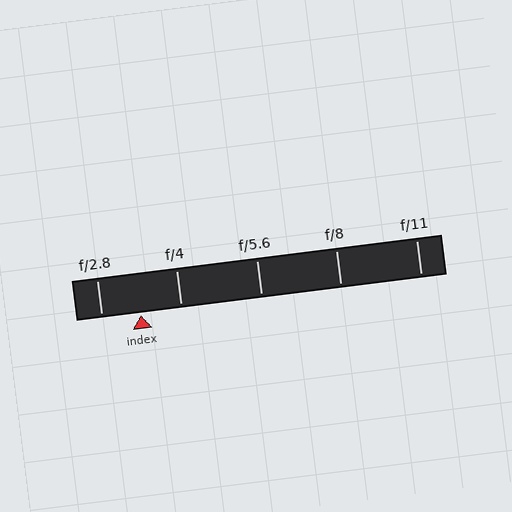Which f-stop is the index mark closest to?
The index mark is closest to f/2.8.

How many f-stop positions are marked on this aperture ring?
There are 5 f-stop positions marked.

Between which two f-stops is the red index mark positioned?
The index mark is between f/2.8 and f/4.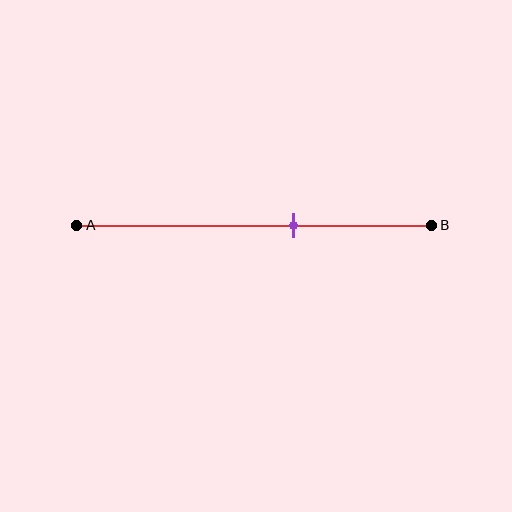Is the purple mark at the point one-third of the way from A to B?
No, the mark is at about 60% from A, not at the 33% one-third point.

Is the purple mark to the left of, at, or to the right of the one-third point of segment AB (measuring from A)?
The purple mark is to the right of the one-third point of segment AB.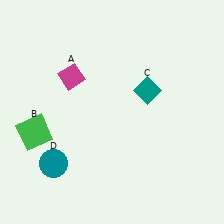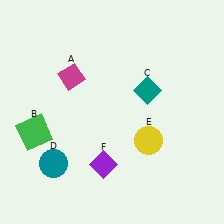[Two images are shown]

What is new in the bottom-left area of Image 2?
A purple diamond (F) was added in the bottom-left area of Image 2.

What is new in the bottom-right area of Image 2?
A yellow circle (E) was added in the bottom-right area of Image 2.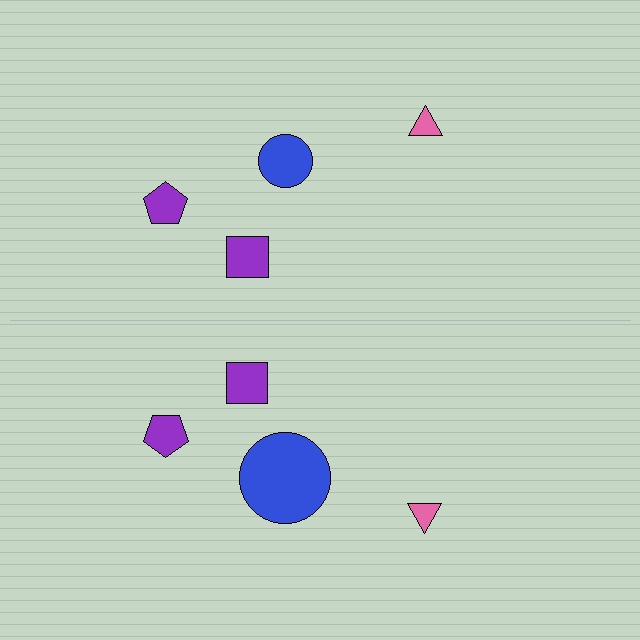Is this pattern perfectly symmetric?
No, the pattern is not perfectly symmetric. The blue circle on the bottom side has a different size than its mirror counterpart.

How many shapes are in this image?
There are 8 shapes in this image.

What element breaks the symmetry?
The blue circle on the bottom side has a different size than its mirror counterpart.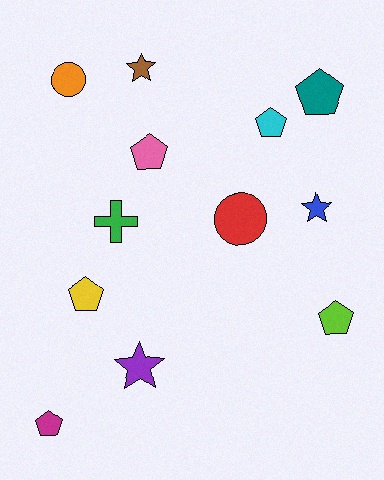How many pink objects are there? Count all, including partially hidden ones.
There is 1 pink object.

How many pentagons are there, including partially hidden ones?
There are 6 pentagons.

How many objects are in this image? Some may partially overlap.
There are 12 objects.